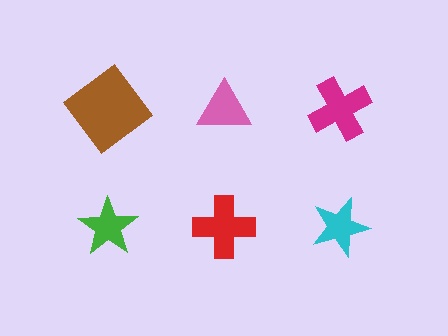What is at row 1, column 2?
A pink triangle.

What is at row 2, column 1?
A green star.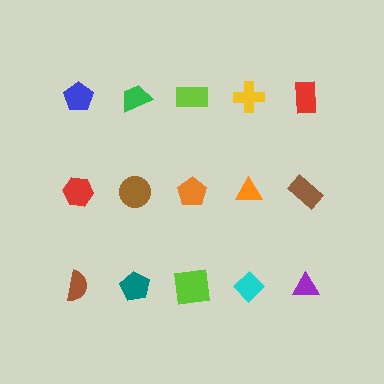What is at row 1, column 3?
A lime rectangle.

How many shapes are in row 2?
5 shapes.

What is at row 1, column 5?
A red rectangle.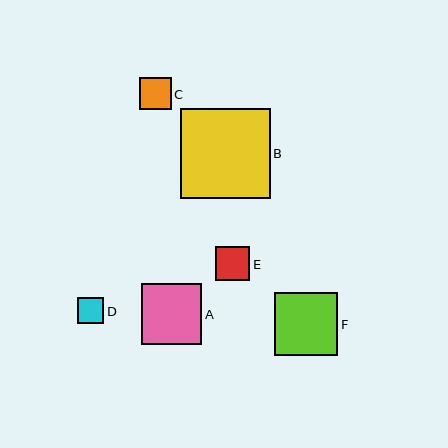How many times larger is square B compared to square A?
Square B is approximately 1.5 times the size of square A.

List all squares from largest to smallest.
From largest to smallest: B, F, A, E, C, D.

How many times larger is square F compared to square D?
Square F is approximately 2.4 times the size of square D.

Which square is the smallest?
Square D is the smallest with a size of approximately 26 pixels.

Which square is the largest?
Square B is the largest with a size of approximately 90 pixels.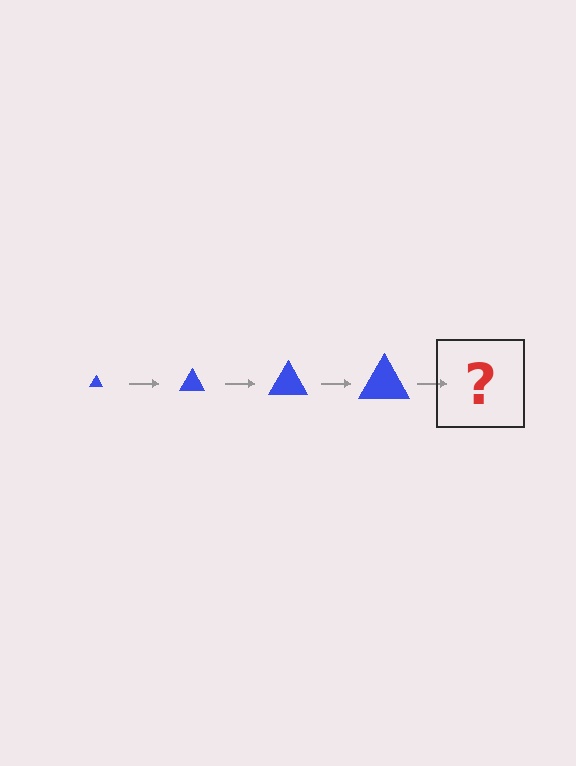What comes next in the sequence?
The next element should be a blue triangle, larger than the previous one.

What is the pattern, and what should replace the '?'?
The pattern is that the triangle gets progressively larger each step. The '?' should be a blue triangle, larger than the previous one.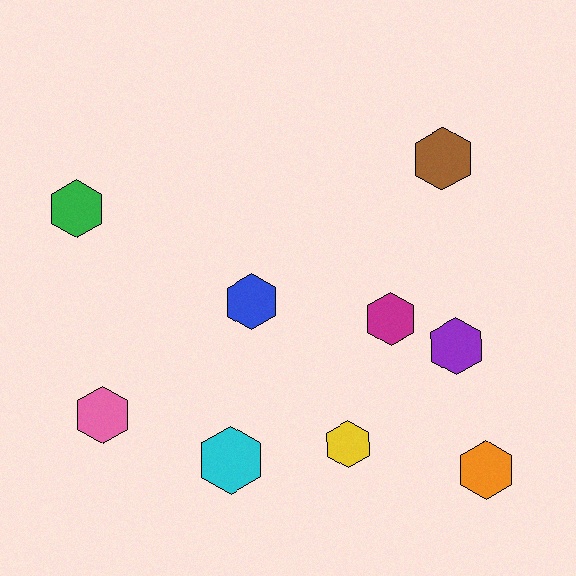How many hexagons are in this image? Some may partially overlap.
There are 9 hexagons.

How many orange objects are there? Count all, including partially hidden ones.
There is 1 orange object.